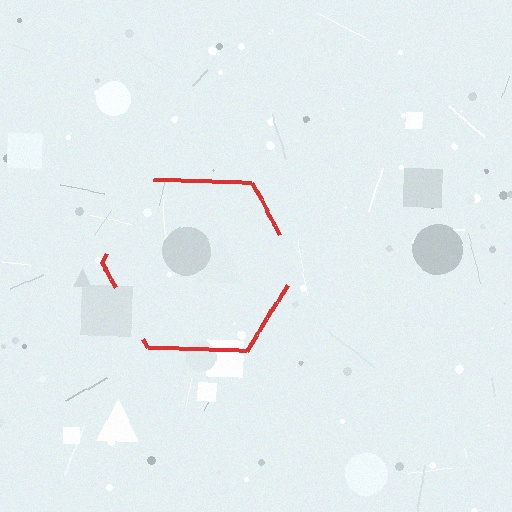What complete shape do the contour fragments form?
The contour fragments form a hexagon.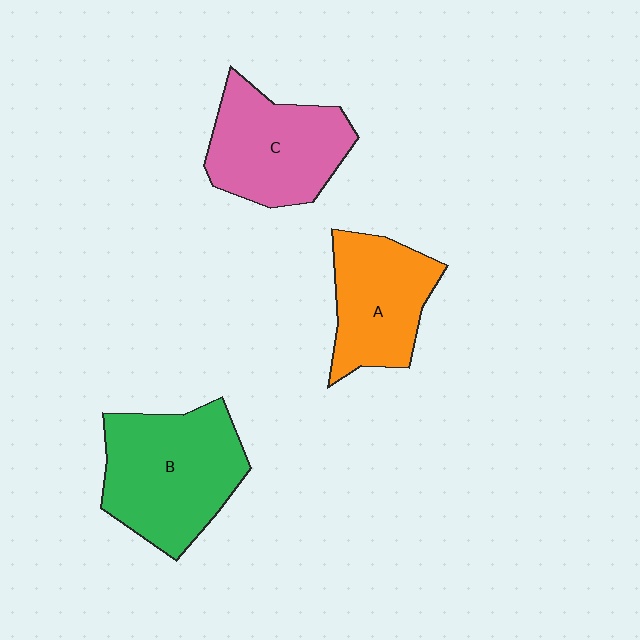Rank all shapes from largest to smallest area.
From largest to smallest: B (green), C (pink), A (orange).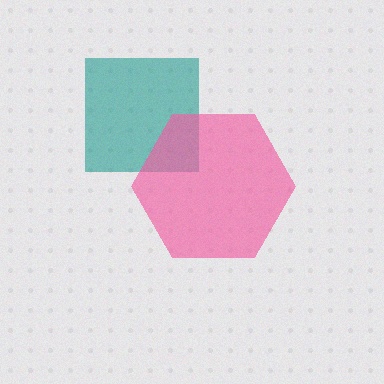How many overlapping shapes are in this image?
There are 2 overlapping shapes in the image.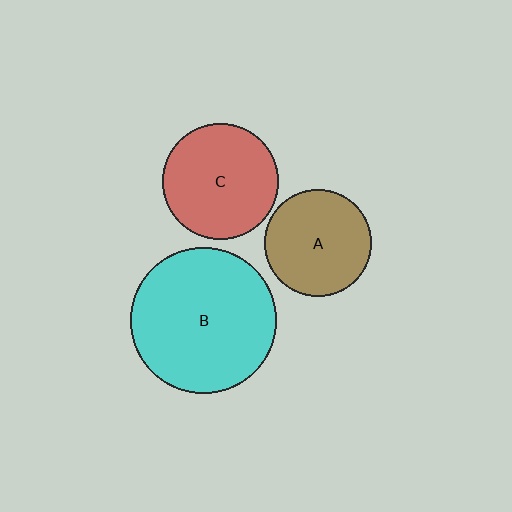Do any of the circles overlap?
No, none of the circles overlap.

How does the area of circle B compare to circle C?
Approximately 1.6 times.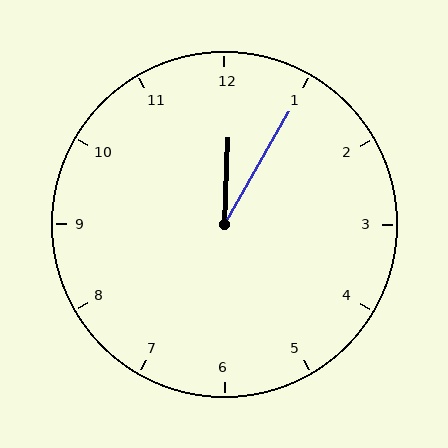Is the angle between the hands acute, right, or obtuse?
It is acute.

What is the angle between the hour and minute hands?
Approximately 28 degrees.